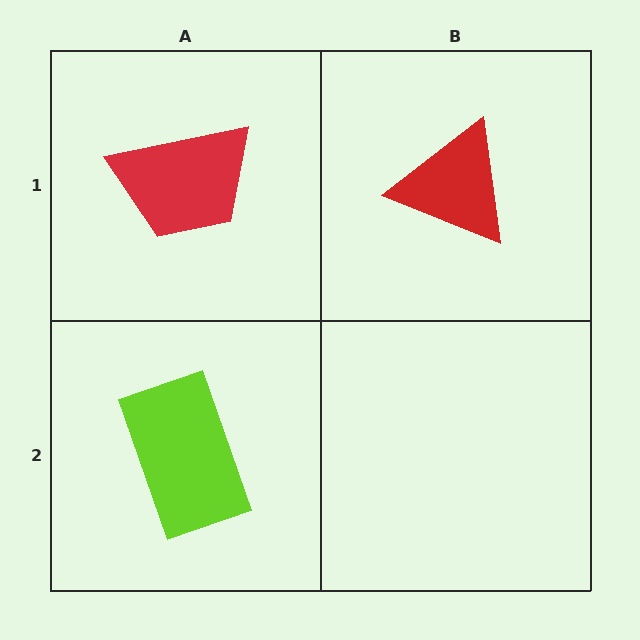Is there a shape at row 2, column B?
No, that cell is empty.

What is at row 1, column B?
A red triangle.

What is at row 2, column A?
A lime rectangle.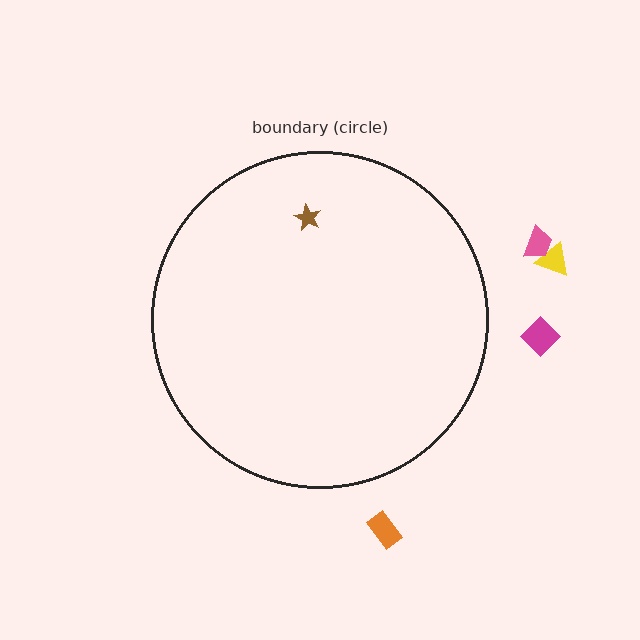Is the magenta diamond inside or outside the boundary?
Outside.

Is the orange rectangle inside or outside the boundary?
Outside.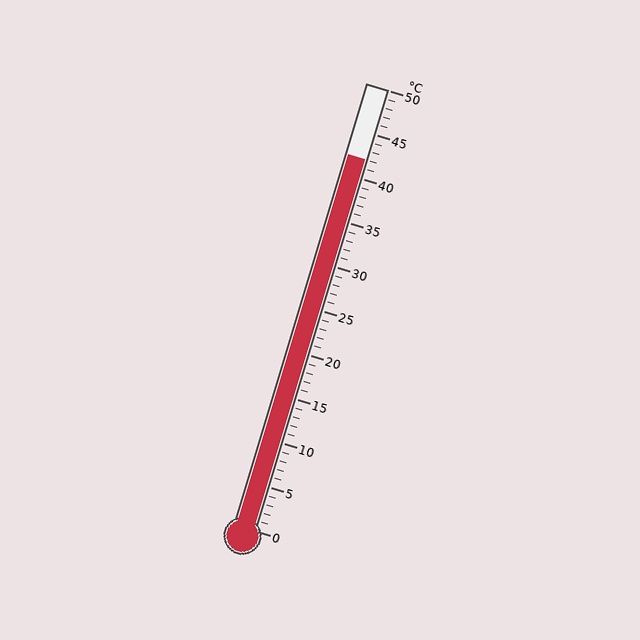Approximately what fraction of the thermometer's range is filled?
The thermometer is filled to approximately 85% of its range.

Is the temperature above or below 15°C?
The temperature is above 15°C.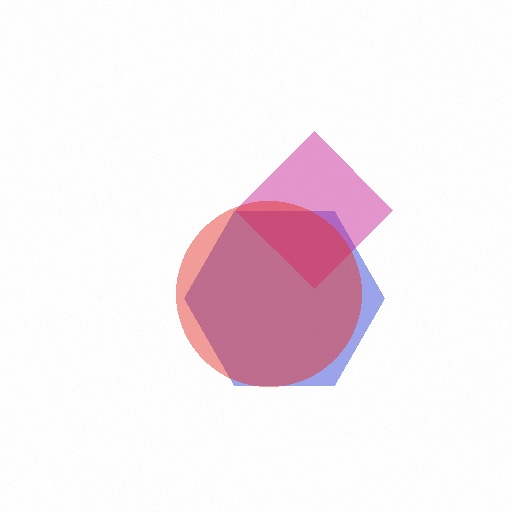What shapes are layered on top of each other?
The layered shapes are: a blue hexagon, a magenta diamond, a red circle.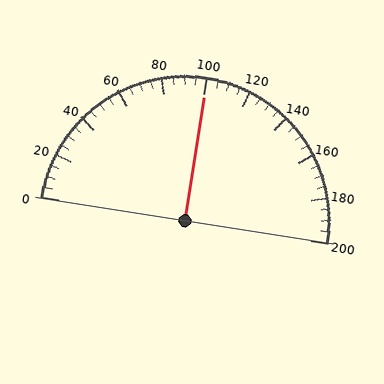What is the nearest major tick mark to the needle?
The nearest major tick mark is 100.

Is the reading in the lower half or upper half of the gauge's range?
The reading is in the upper half of the range (0 to 200).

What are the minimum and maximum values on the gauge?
The gauge ranges from 0 to 200.